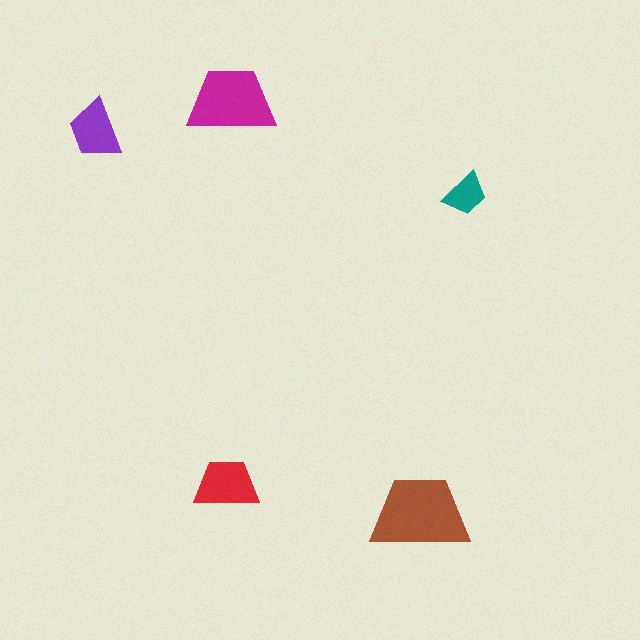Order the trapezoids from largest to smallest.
the brown one, the magenta one, the red one, the purple one, the teal one.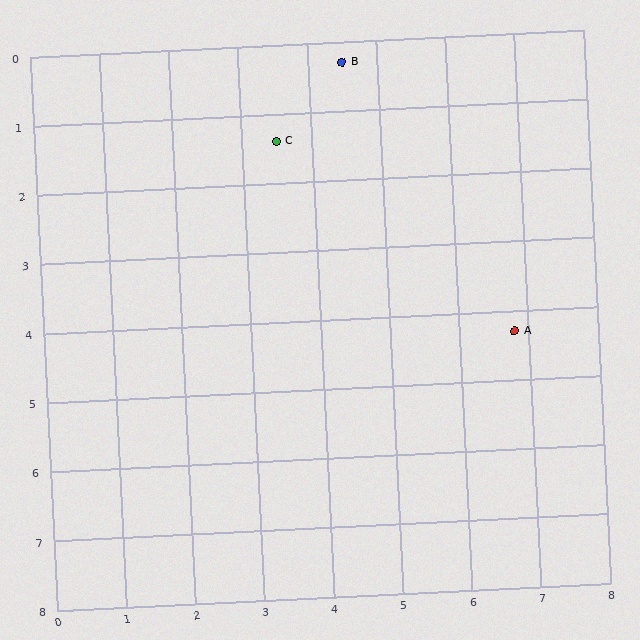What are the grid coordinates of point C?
Point C is at approximately (3.5, 1.4).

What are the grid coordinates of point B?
Point B is at approximately (4.5, 0.3).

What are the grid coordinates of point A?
Point A is at approximately (6.8, 4.3).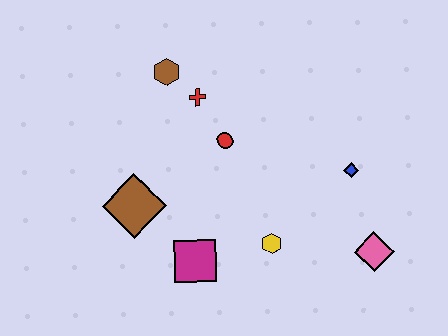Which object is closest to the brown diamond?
The magenta square is closest to the brown diamond.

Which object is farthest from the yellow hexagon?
The brown hexagon is farthest from the yellow hexagon.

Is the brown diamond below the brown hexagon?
Yes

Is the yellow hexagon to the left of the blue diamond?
Yes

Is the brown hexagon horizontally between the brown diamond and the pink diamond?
Yes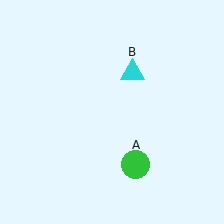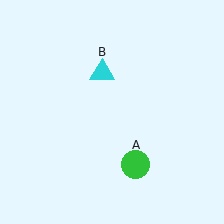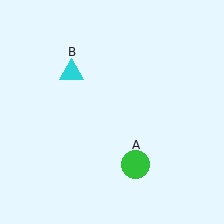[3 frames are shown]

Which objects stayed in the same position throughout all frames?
Green circle (object A) remained stationary.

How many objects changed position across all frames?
1 object changed position: cyan triangle (object B).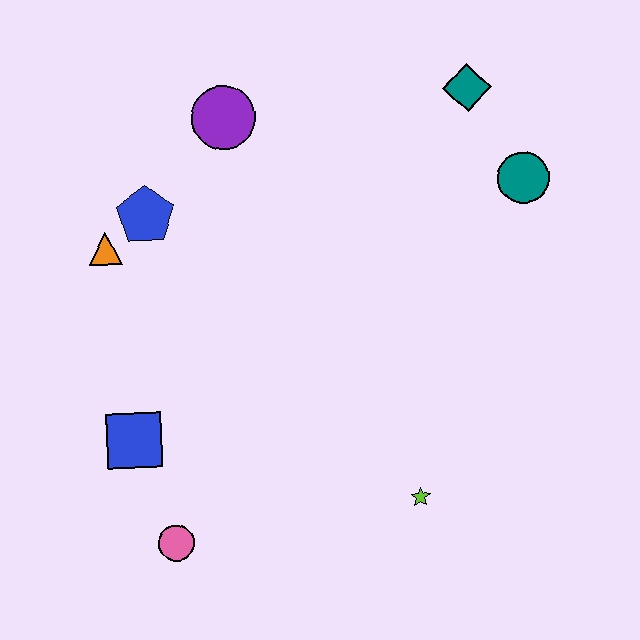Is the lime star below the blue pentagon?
Yes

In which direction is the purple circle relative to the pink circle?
The purple circle is above the pink circle.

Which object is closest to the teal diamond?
The teal circle is closest to the teal diamond.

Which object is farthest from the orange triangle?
The teal circle is farthest from the orange triangle.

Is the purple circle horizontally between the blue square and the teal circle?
Yes